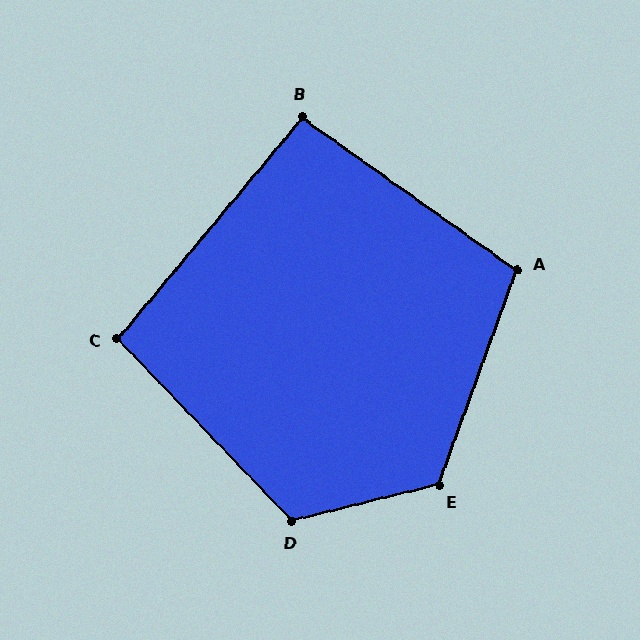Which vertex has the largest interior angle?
E, at approximately 124 degrees.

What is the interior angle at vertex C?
Approximately 96 degrees (obtuse).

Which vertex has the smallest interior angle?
B, at approximately 94 degrees.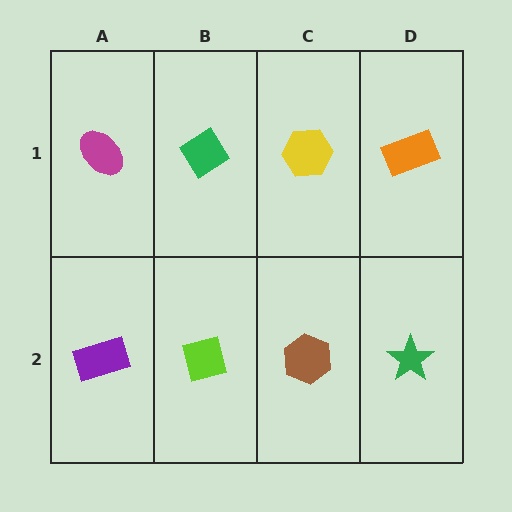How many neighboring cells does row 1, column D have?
2.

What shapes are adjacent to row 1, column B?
A lime square (row 2, column B), a magenta ellipse (row 1, column A), a yellow hexagon (row 1, column C).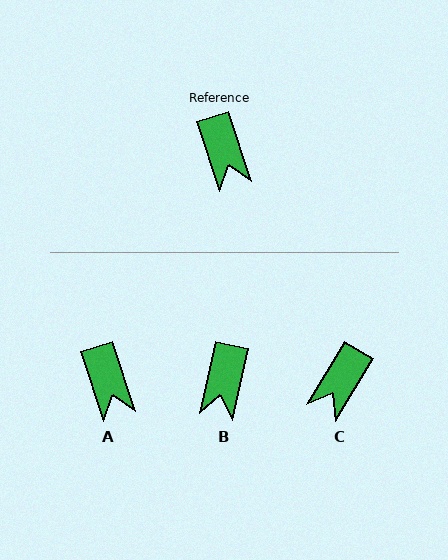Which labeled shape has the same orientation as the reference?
A.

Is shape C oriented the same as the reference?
No, it is off by about 49 degrees.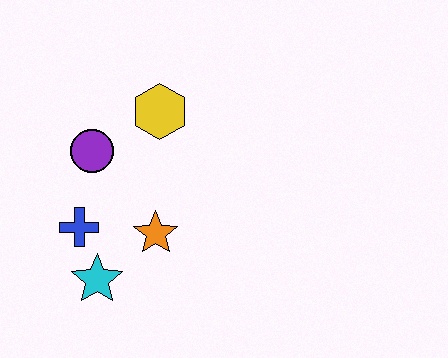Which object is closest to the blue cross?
The cyan star is closest to the blue cross.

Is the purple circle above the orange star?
Yes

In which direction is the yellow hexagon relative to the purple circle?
The yellow hexagon is to the right of the purple circle.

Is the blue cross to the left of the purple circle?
Yes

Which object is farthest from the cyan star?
The yellow hexagon is farthest from the cyan star.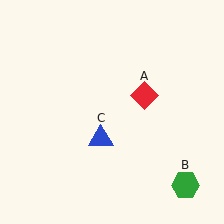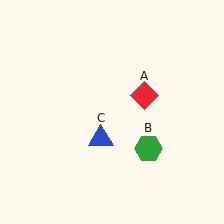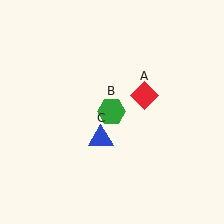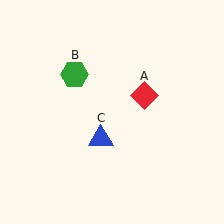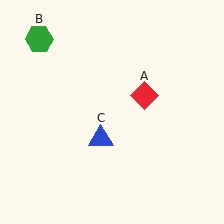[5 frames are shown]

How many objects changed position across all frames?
1 object changed position: green hexagon (object B).